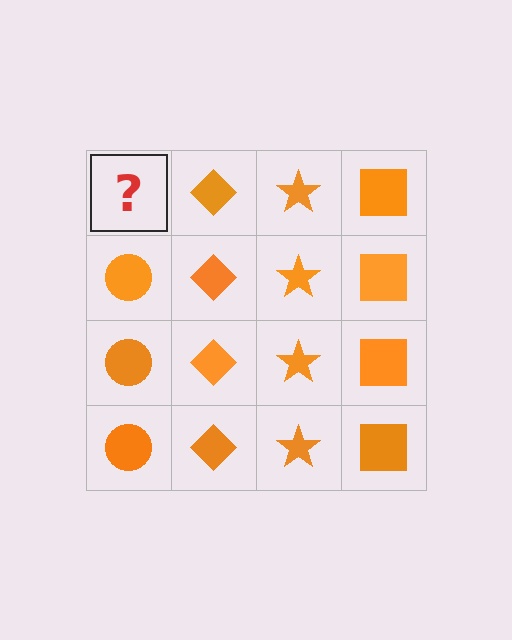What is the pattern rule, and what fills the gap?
The rule is that each column has a consistent shape. The gap should be filled with an orange circle.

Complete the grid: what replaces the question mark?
The question mark should be replaced with an orange circle.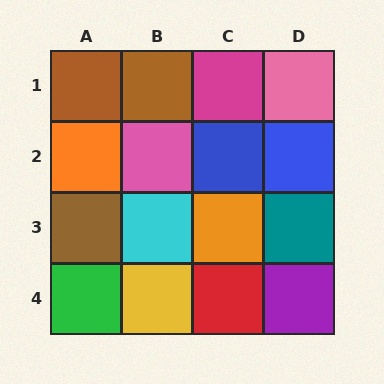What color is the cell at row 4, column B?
Yellow.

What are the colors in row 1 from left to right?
Brown, brown, magenta, pink.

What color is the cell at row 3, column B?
Cyan.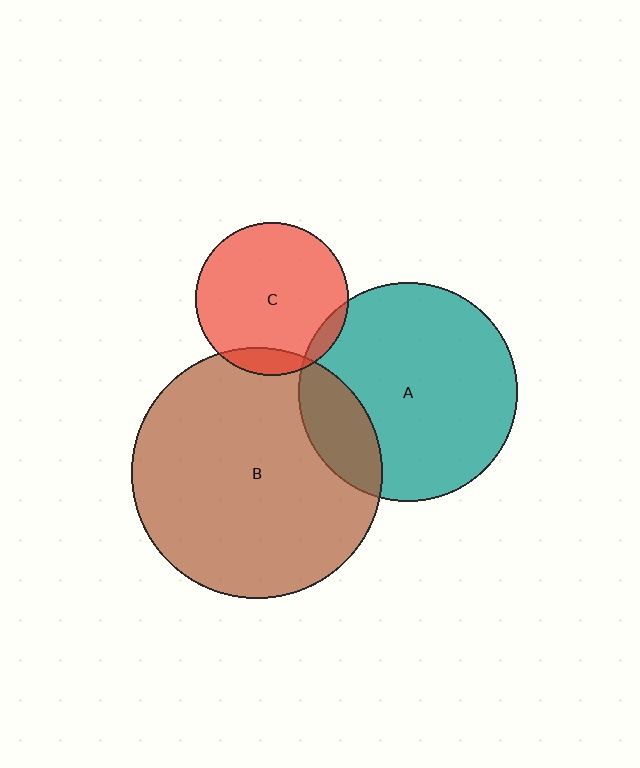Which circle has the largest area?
Circle B (brown).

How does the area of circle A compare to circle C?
Approximately 2.0 times.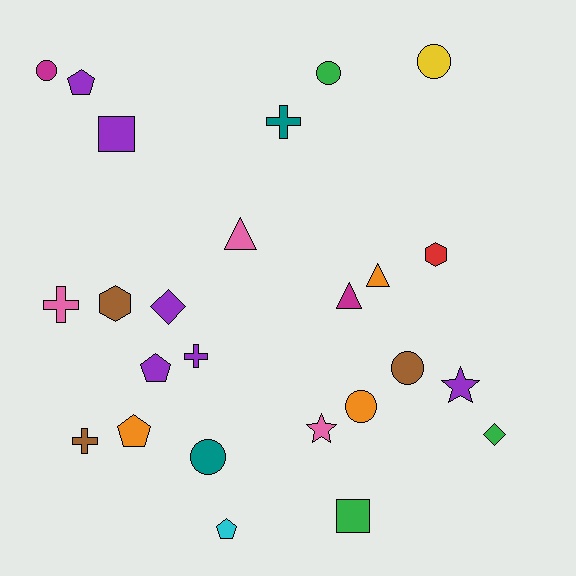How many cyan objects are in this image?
There is 1 cyan object.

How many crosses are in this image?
There are 4 crosses.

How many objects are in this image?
There are 25 objects.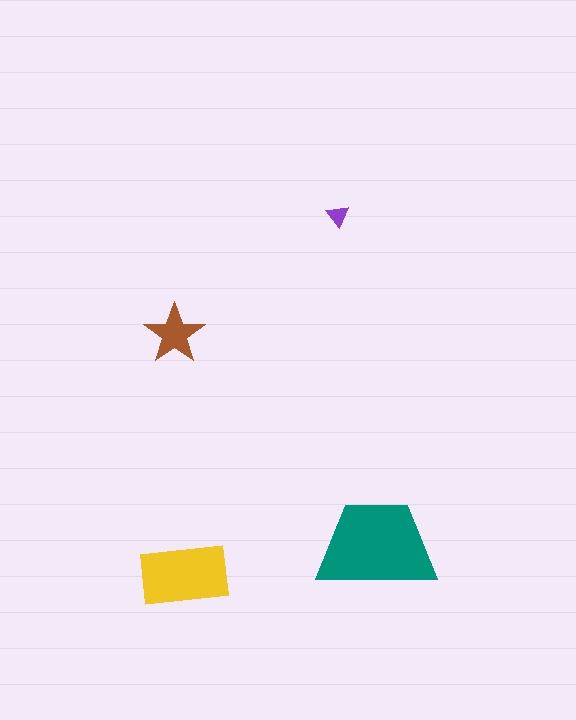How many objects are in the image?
There are 4 objects in the image.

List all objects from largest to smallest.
The teal trapezoid, the yellow rectangle, the brown star, the purple triangle.